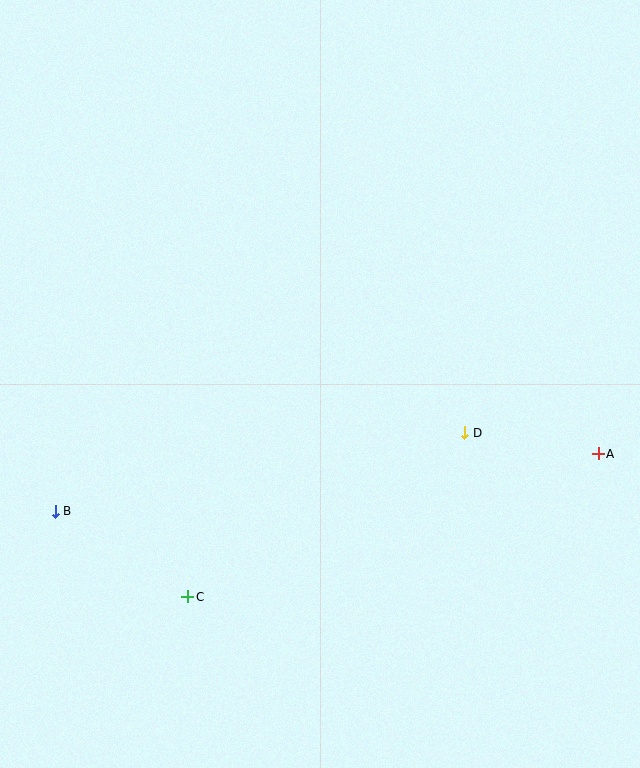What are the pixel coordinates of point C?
Point C is at (188, 597).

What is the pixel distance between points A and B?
The distance between A and B is 546 pixels.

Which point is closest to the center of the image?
Point D at (465, 433) is closest to the center.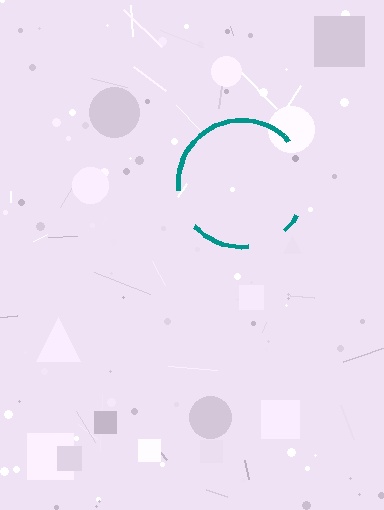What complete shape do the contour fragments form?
The contour fragments form a circle.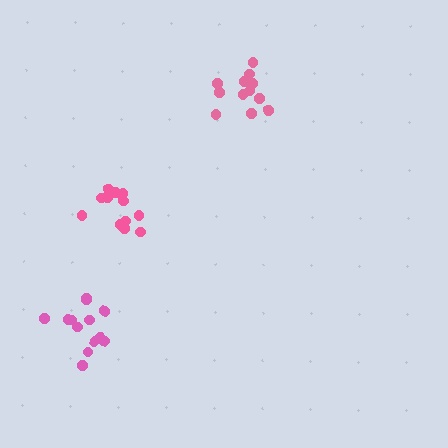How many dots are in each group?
Group 1: 12 dots, Group 2: 13 dots, Group 3: 13 dots (38 total).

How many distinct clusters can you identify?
There are 3 distinct clusters.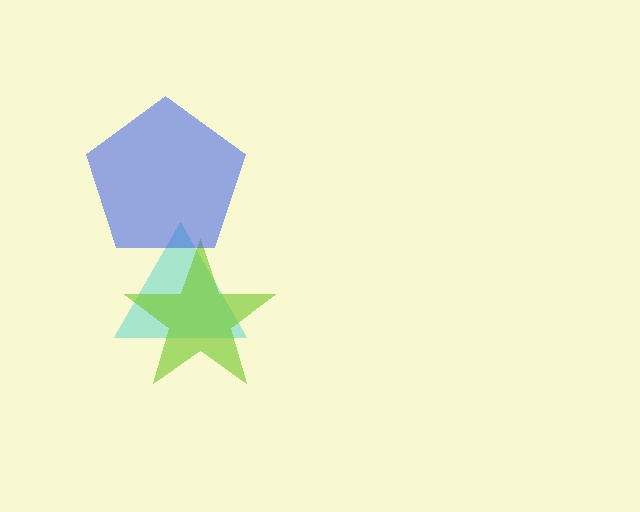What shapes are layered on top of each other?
The layered shapes are: a cyan triangle, a lime star, a blue pentagon.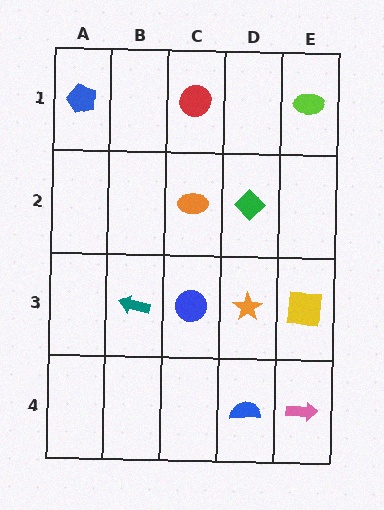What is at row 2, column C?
An orange ellipse.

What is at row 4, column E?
A pink arrow.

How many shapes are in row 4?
2 shapes.